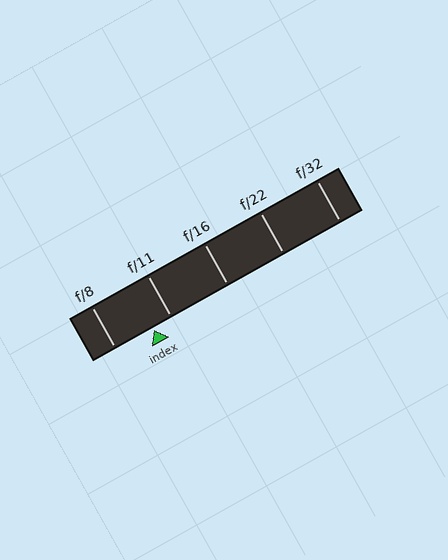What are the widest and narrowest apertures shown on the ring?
The widest aperture shown is f/8 and the narrowest is f/32.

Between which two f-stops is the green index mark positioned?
The index mark is between f/8 and f/11.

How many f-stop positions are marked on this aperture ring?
There are 5 f-stop positions marked.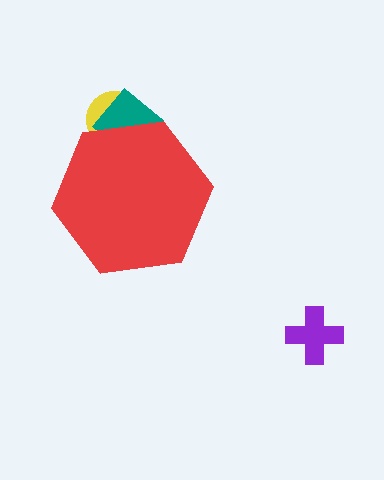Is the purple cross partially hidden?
No, the purple cross is fully visible.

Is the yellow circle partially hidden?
Yes, the yellow circle is partially hidden behind the red hexagon.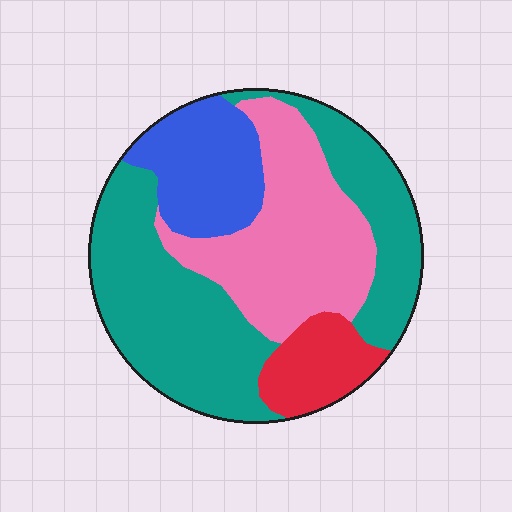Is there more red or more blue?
Blue.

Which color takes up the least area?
Red, at roughly 10%.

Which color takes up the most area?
Teal, at roughly 45%.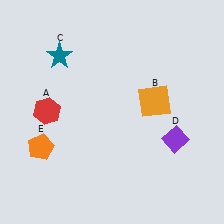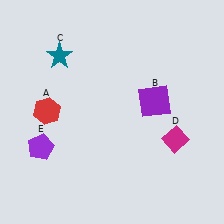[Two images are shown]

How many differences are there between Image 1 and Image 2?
There are 3 differences between the two images.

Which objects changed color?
B changed from orange to purple. D changed from purple to magenta. E changed from orange to purple.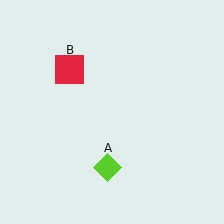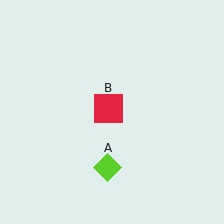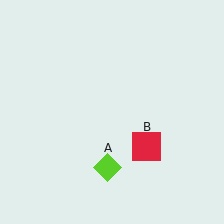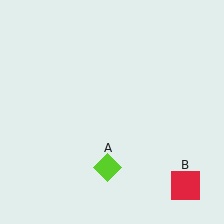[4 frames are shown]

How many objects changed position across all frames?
1 object changed position: red square (object B).